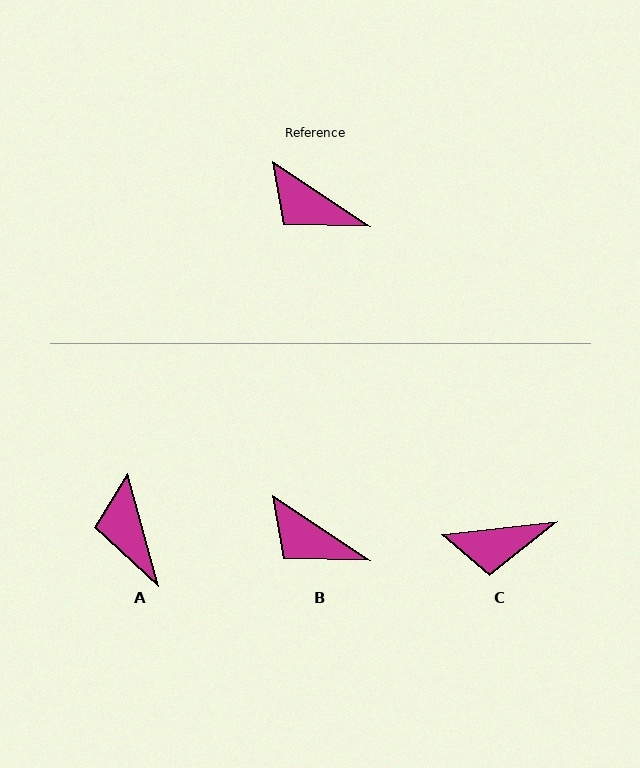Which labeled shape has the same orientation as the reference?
B.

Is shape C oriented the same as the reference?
No, it is off by about 40 degrees.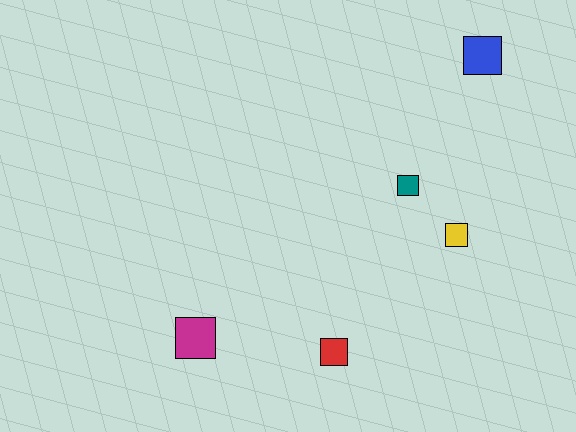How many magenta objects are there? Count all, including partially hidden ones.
There is 1 magenta object.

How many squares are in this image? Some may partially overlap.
There are 5 squares.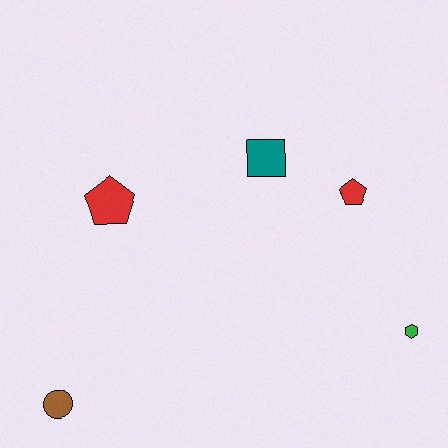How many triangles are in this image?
There are no triangles.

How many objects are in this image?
There are 5 objects.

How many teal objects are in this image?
There is 1 teal object.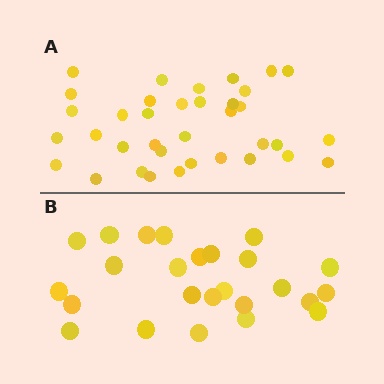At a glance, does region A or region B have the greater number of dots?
Region A (the top region) has more dots.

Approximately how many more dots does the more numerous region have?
Region A has roughly 12 or so more dots than region B.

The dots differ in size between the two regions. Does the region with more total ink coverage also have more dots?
No. Region B has more total ink coverage because its dots are larger, but region A actually contains more individual dots. Total area can be misleading — the number of items is what matters here.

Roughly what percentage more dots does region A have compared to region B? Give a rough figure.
About 45% more.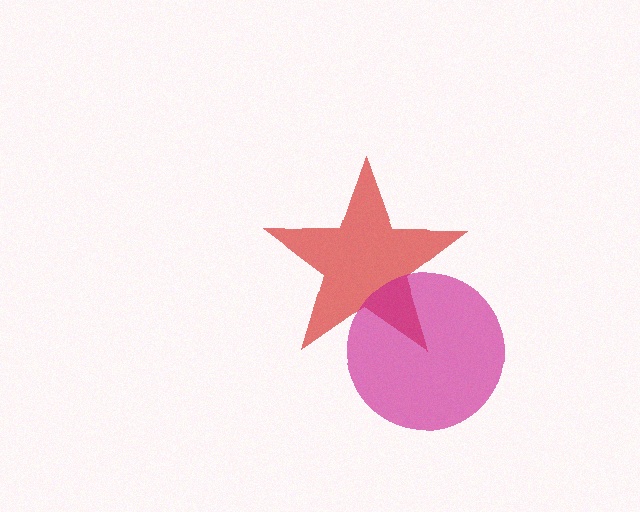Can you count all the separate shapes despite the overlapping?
Yes, there are 2 separate shapes.